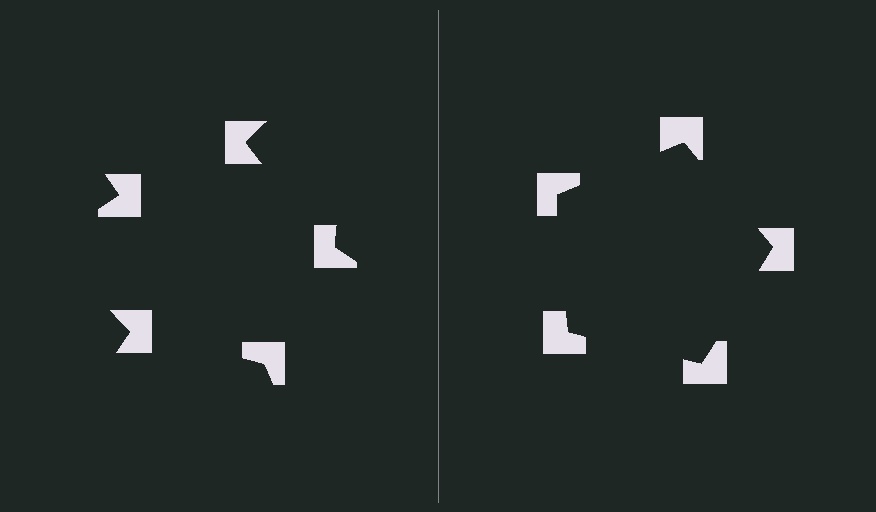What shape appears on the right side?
An illusory pentagon.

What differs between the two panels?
The notched squares are positioned identically on both sides; only the wedge orientations differ. On the right they align to a pentagon; on the left they are misaligned.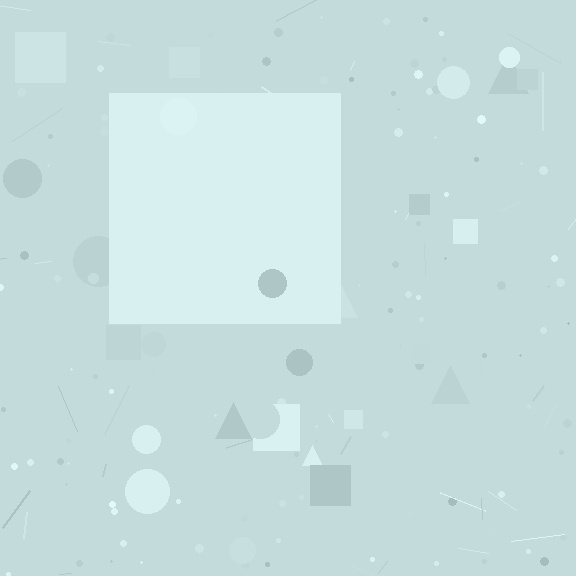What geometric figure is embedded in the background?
A square is embedded in the background.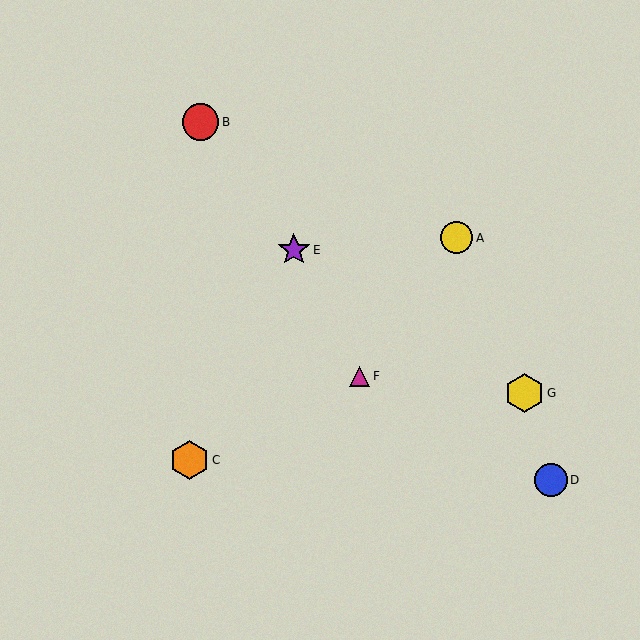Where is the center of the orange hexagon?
The center of the orange hexagon is at (190, 460).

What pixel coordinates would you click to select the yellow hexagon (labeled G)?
Click at (524, 393) to select the yellow hexagon G.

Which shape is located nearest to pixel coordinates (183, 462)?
The orange hexagon (labeled C) at (190, 460) is nearest to that location.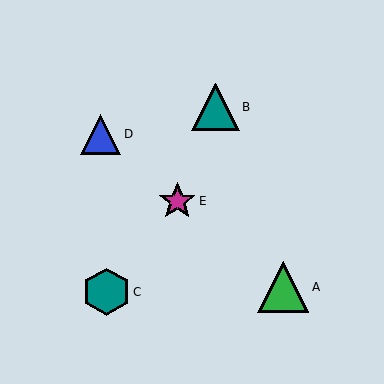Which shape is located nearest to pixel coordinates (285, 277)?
The green triangle (labeled A) at (283, 287) is nearest to that location.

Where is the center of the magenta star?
The center of the magenta star is at (177, 201).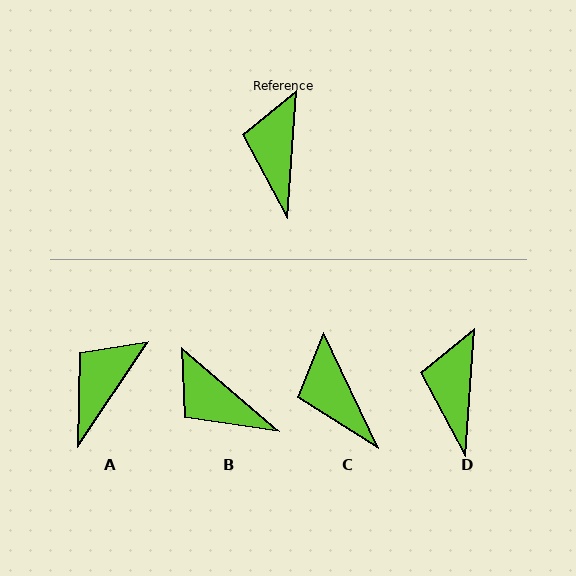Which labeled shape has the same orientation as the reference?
D.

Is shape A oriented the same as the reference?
No, it is off by about 30 degrees.